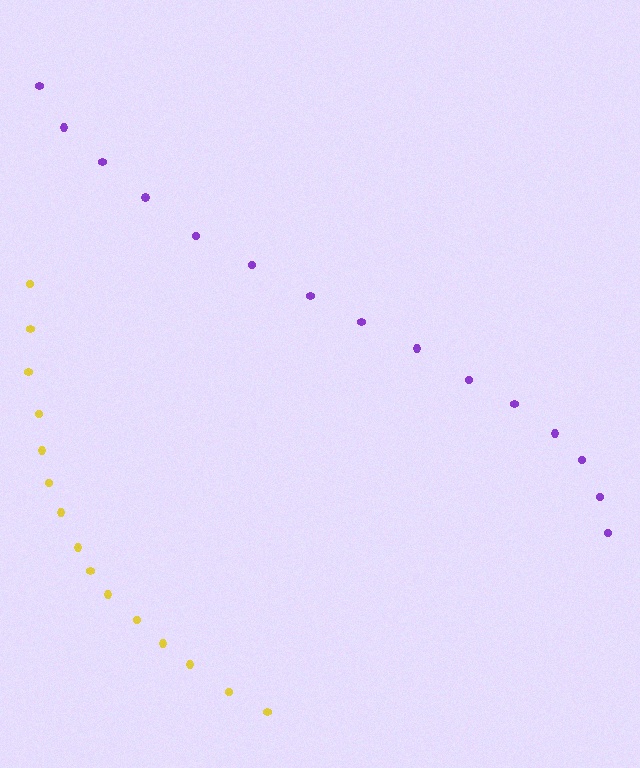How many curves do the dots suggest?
There are 2 distinct paths.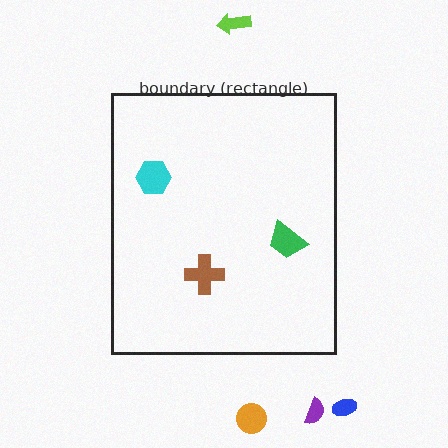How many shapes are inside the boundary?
3 inside, 4 outside.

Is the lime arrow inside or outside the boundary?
Outside.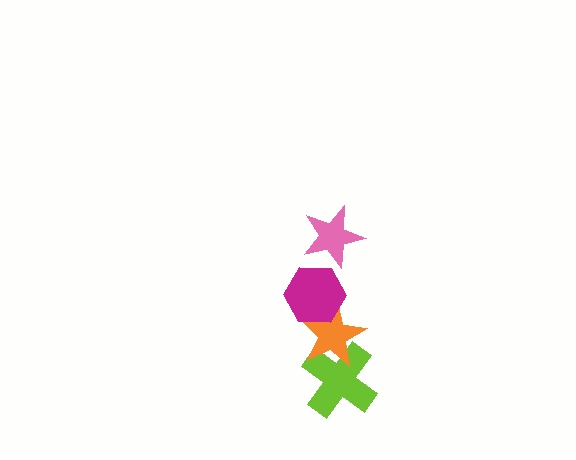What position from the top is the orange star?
The orange star is 3rd from the top.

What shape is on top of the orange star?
The magenta hexagon is on top of the orange star.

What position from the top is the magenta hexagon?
The magenta hexagon is 2nd from the top.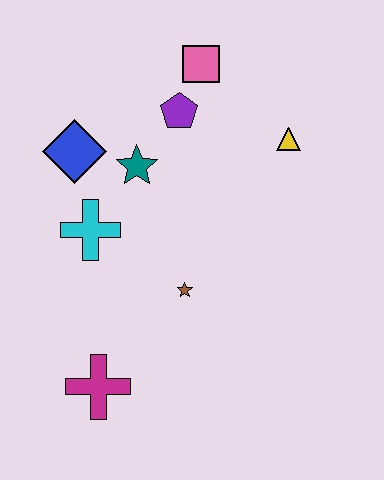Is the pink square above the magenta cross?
Yes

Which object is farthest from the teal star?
The magenta cross is farthest from the teal star.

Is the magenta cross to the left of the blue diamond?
No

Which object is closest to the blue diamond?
The teal star is closest to the blue diamond.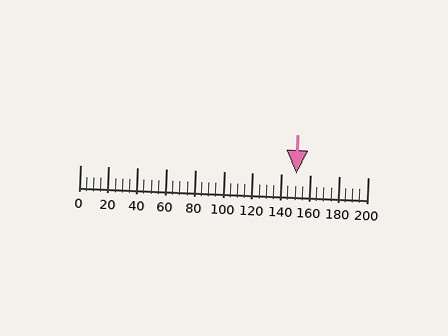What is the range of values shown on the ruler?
The ruler shows values from 0 to 200.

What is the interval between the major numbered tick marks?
The major tick marks are spaced 20 units apart.